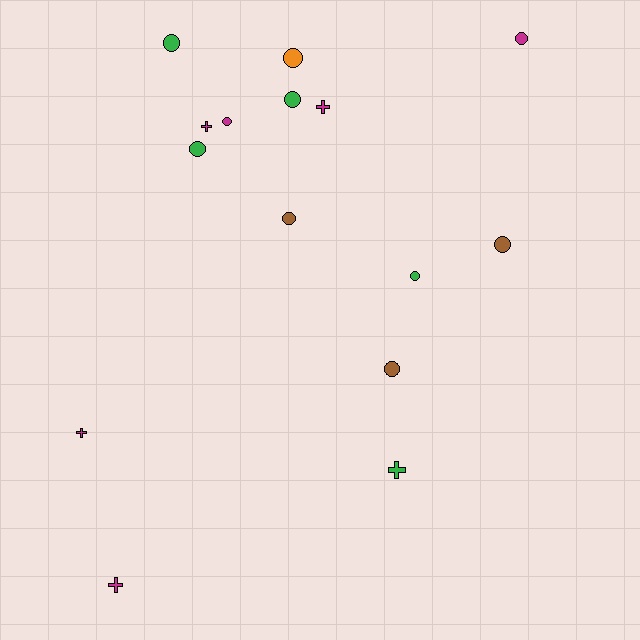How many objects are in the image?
There are 15 objects.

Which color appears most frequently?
Magenta, with 6 objects.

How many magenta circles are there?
There are 2 magenta circles.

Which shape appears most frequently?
Circle, with 10 objects.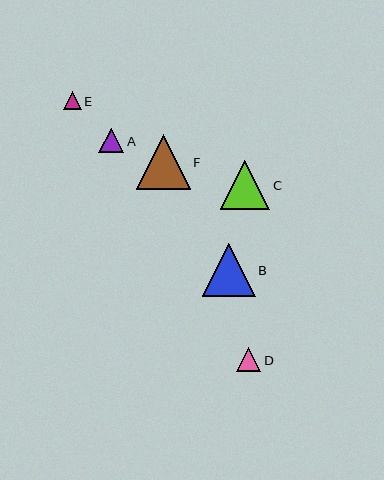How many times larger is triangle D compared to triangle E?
Triangle D is approximately 1.3 times the size of triangle E.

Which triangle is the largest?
Triangle F is the largest with a size of approximately 54 pixels.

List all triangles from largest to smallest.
From largest to smallest: F, B, C, A, D, E.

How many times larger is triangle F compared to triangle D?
Triangle F is approximately 2.2 times the size of triangle D.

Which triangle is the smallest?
Triangle E is the smallest with a size of approximately 18 pixels.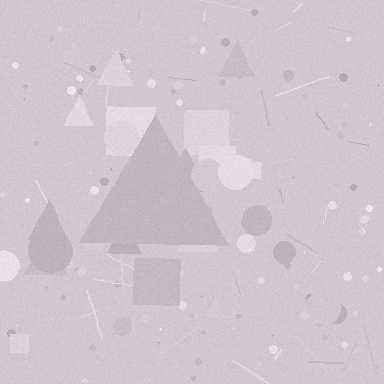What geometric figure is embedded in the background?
A triangle is embedded in the background.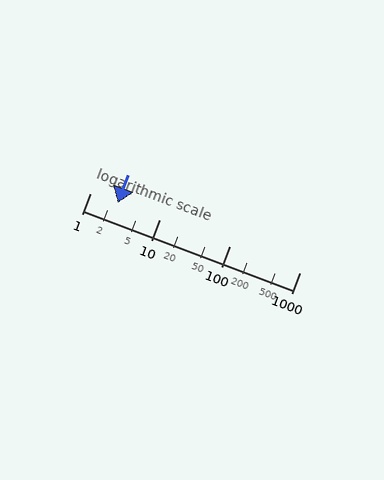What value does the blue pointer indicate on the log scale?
The pointer indicates approximately 2.5.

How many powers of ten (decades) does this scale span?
The scale spans 3 decades, from 1 to 1000.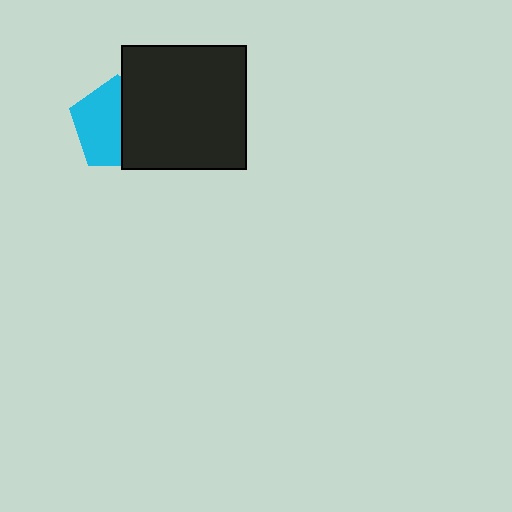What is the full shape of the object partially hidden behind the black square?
The partially hidden object is a cyan pentagon.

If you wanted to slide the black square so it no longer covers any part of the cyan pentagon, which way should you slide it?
Slide it right — that is the most direct way to separate the two shapes.